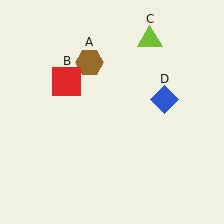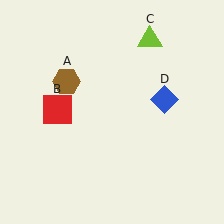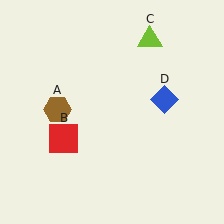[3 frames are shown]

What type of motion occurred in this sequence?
The brown hexagon (object A), red square (object B) rotated counterclockwise around the center of the scene.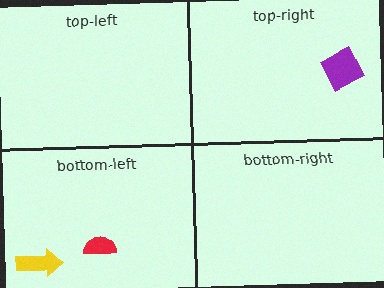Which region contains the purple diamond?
The top-right region.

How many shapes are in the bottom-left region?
2.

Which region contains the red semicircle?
The bottom-left region.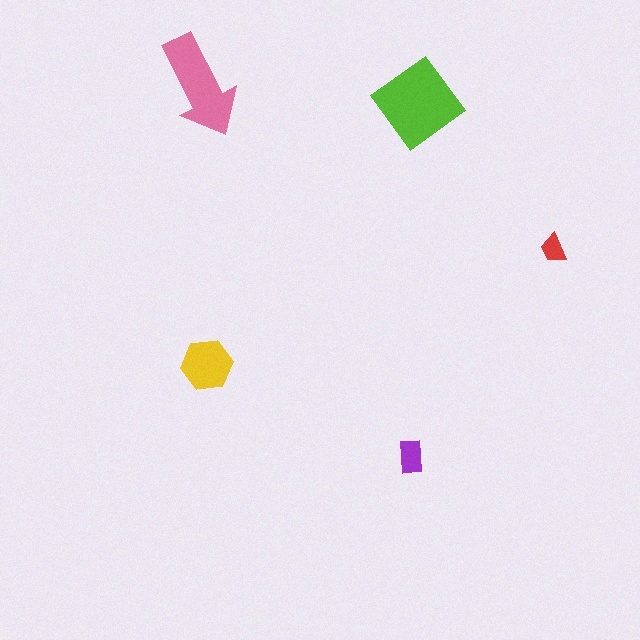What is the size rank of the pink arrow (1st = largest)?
2nd.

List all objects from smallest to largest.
The red trapezoid, the purple rectangle, the yellow hexagon, the pink arrow, the lime diamond.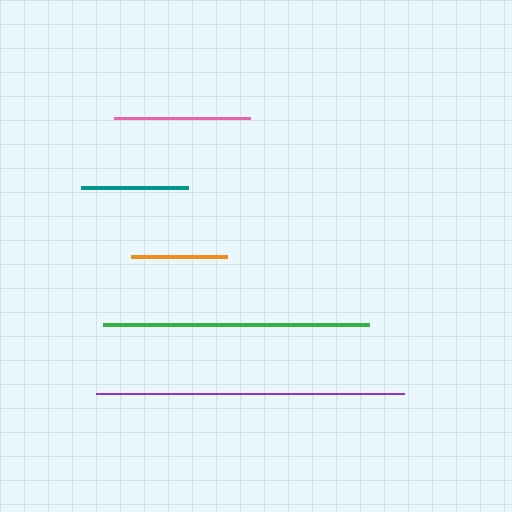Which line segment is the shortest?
The orange line is the shortest at approximately 96 pixels.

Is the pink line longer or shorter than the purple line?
The purple line is longer than the pink line.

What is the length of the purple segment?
The purple segment is approximately 307 pixels long.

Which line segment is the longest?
The purple line is the longest at approximately 307 pixels.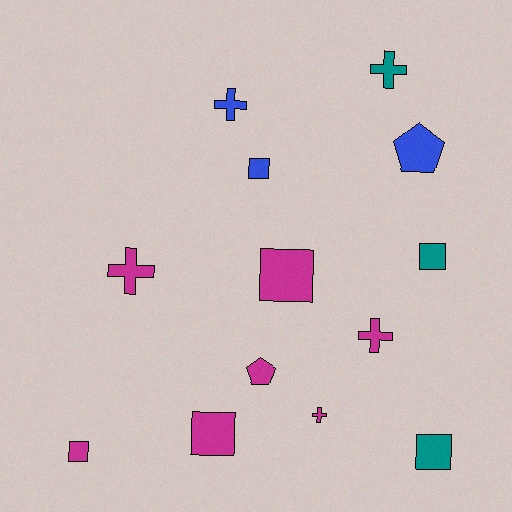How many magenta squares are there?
There are 3 magenta squares.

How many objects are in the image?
There are 13 objects.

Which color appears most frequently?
Magenta, with 7 objects.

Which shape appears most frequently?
Square, with 6 objects.